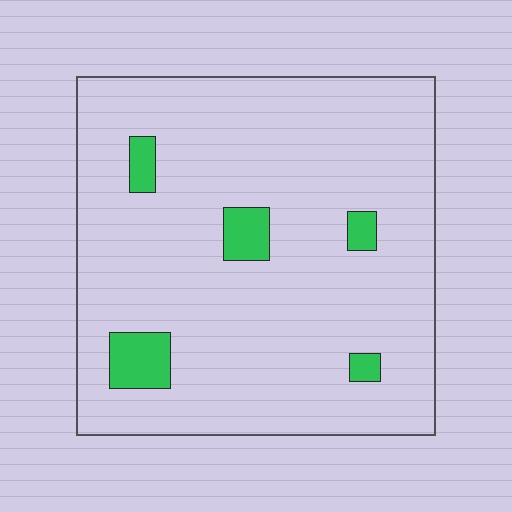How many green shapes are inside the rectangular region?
5.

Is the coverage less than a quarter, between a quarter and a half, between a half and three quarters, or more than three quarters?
Less than a quarter.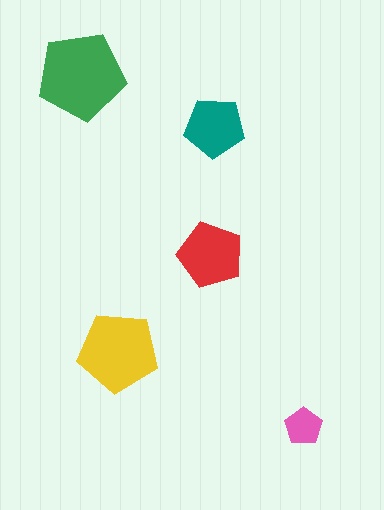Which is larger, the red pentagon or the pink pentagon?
The red one.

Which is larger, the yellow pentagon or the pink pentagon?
The yellow one.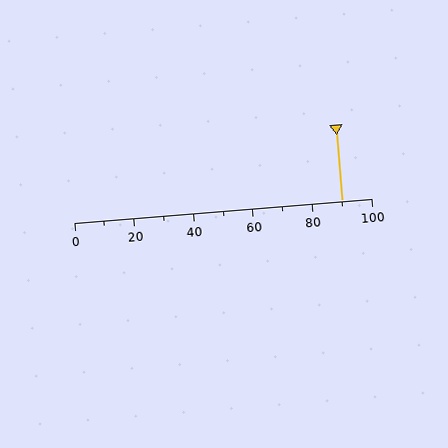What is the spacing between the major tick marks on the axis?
The major ticks are spaced 20 apart.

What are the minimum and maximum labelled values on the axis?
The axis runs from 0 to 100.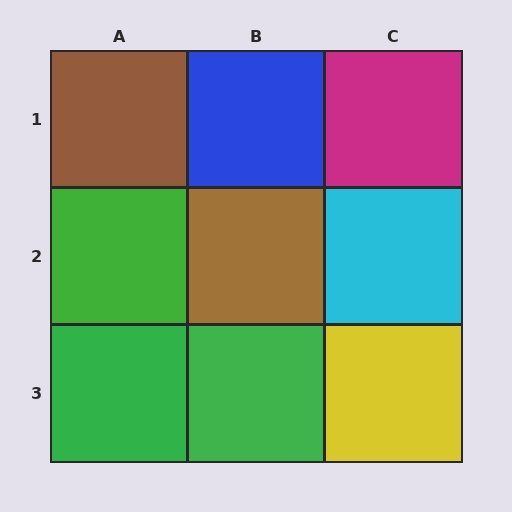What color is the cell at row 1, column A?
Brown.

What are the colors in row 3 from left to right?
Green, green, yellow.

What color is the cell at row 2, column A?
Green.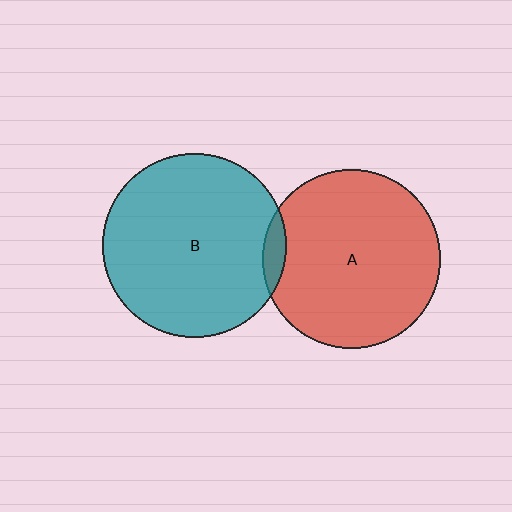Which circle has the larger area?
Circle B (teal).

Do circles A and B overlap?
Yes.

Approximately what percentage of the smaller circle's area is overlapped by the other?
Approximately 5%.